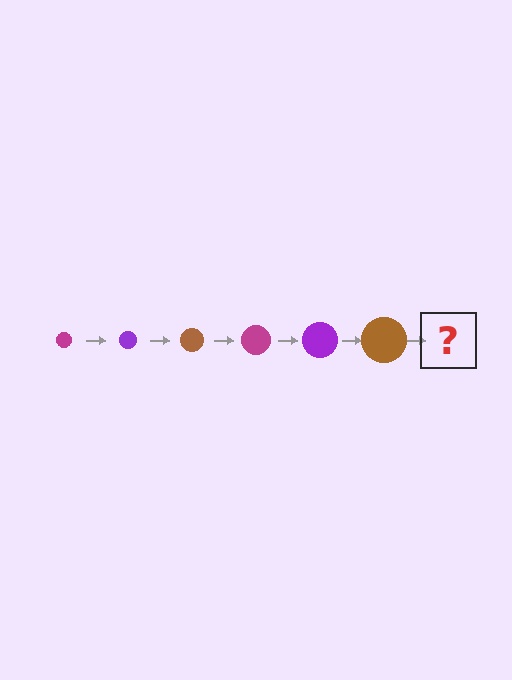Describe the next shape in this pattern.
It should be a magenta circle, larger than the previous one.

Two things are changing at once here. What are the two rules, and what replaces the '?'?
The two rules are that the circle grows larger each step and the color cycles through magenta, purple, and brown. The '?' should be a magenta circle, larger than the previous one.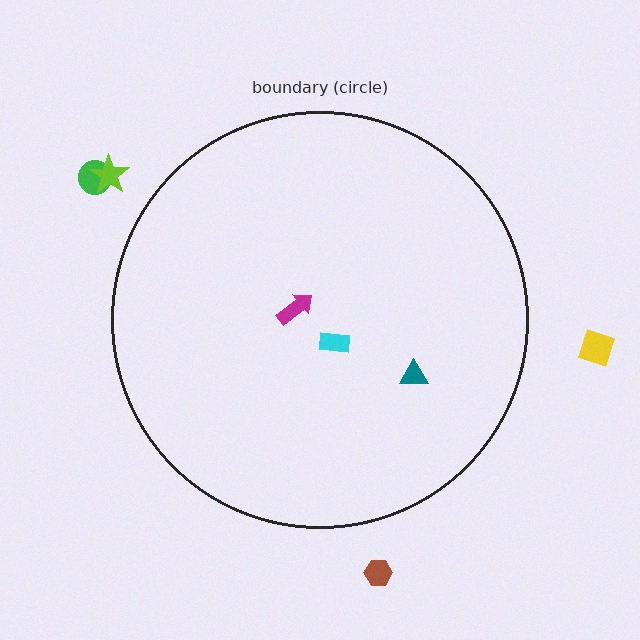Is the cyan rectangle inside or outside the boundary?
Inside.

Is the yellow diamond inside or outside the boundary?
Outside.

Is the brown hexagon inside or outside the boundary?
Outside.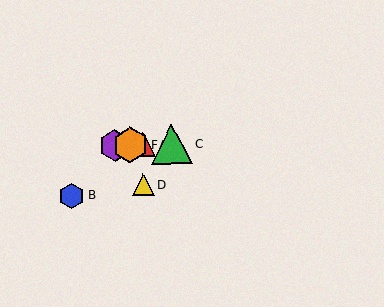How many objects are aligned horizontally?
4 objects (A, C, E, F) are aligned horizontally.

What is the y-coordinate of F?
Object F is at y≈145.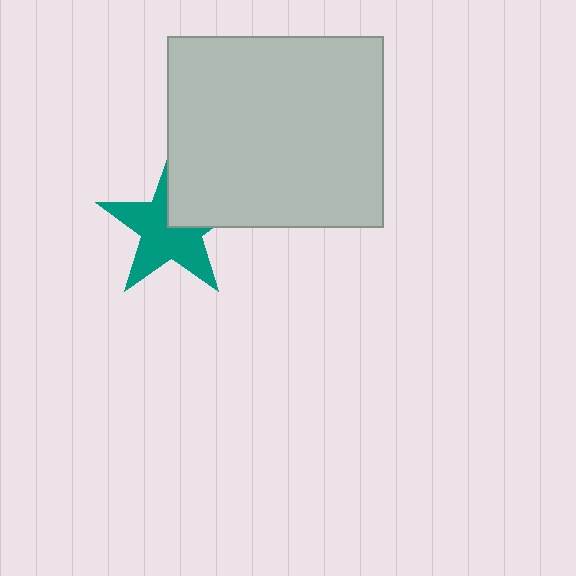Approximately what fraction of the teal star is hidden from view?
Roughly 31% of the teal star is hidden behind the light gray rectangle.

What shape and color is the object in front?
The object in front is a light gray rectangle.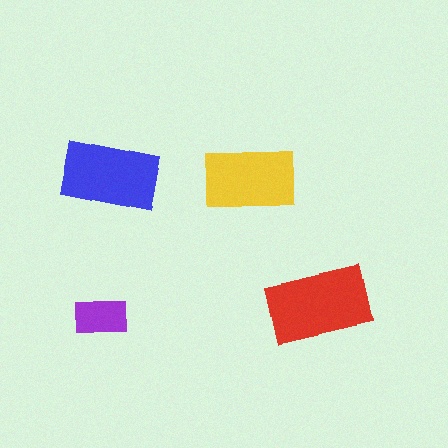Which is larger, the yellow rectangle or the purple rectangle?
The yellow one.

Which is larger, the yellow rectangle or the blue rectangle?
The blue one.